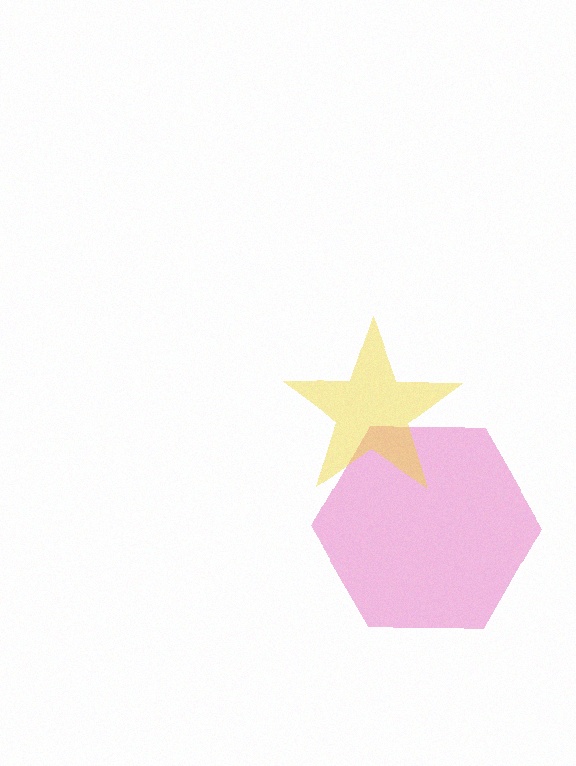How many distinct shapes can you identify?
There are 2 distinct shapes: a pink hexagon, a yellow star.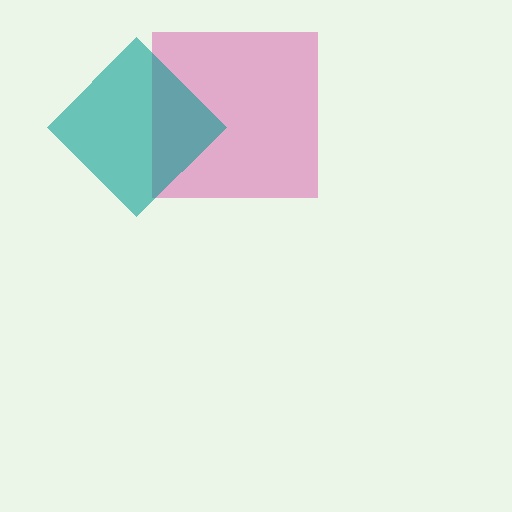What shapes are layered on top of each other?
The layered shapes are: a pink square, a teal diamond.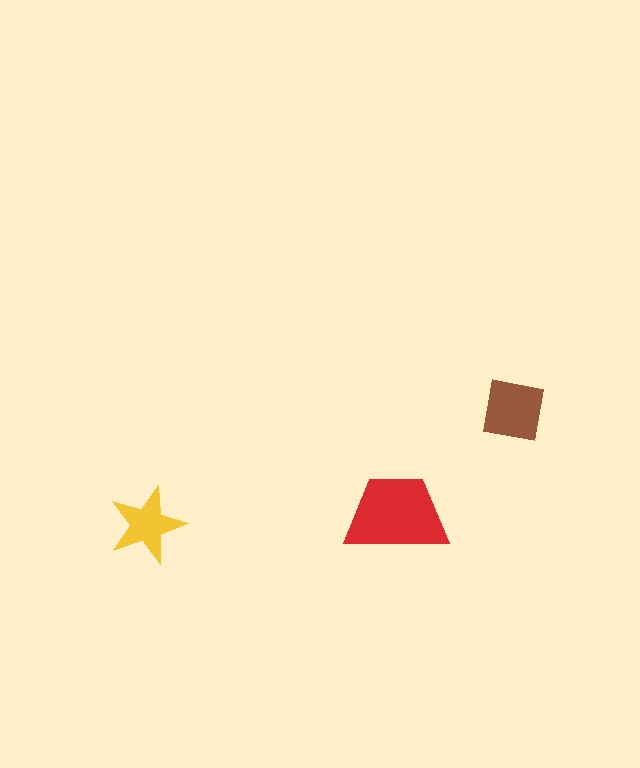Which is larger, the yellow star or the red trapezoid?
The red trapezoid.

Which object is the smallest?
The yellow star.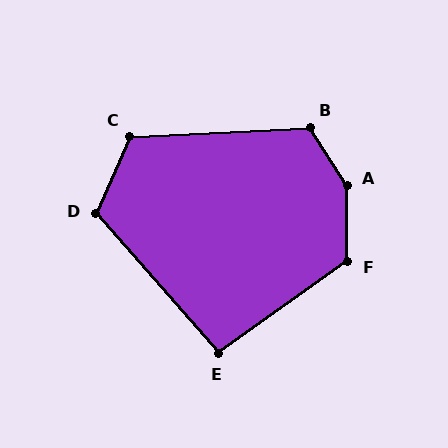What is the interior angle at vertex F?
Approximately 125 degrees (obtuse).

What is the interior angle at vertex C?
Approximately 116 degrees (obtuse).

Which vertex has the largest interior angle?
A, at approximately 147 degrees.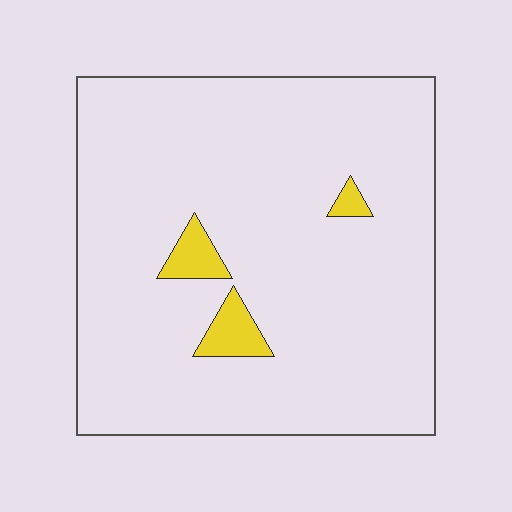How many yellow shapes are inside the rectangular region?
3.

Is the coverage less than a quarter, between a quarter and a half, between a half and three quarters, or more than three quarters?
Less than a quarter.